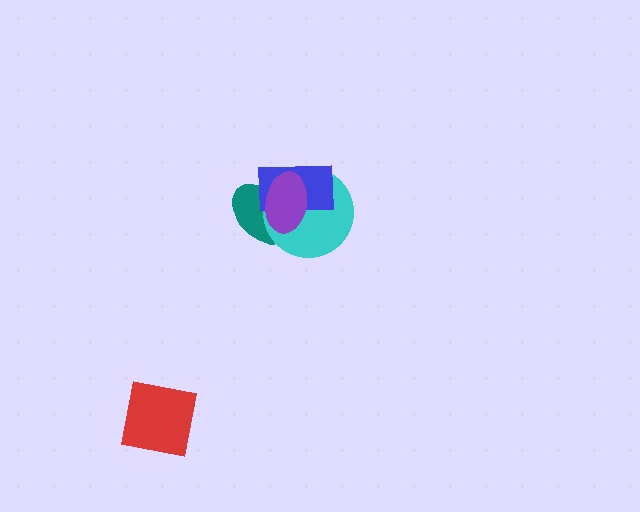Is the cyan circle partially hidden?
Yes, it is partially covered by another shape.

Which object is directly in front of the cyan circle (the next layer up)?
The blue rectangle is directly in front of the cyan circle.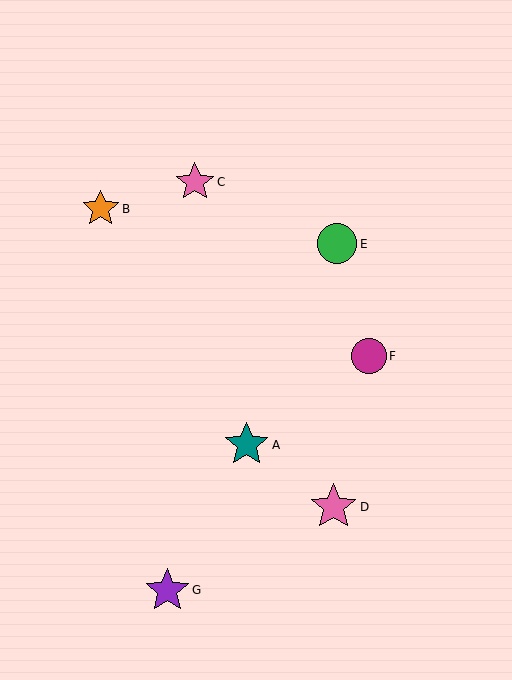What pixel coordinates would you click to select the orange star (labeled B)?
Click at (101, 209) to select the orange star B.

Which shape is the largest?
The pink star (labeled D) is the largest.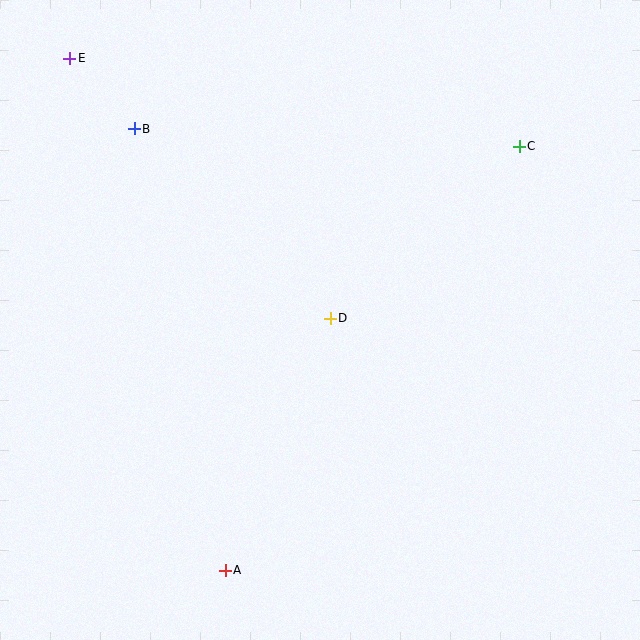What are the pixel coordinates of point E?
Point E is at (70, 58).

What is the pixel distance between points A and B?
The distance between A and B is 450 pixels.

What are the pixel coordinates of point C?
Point C is at (519, 146).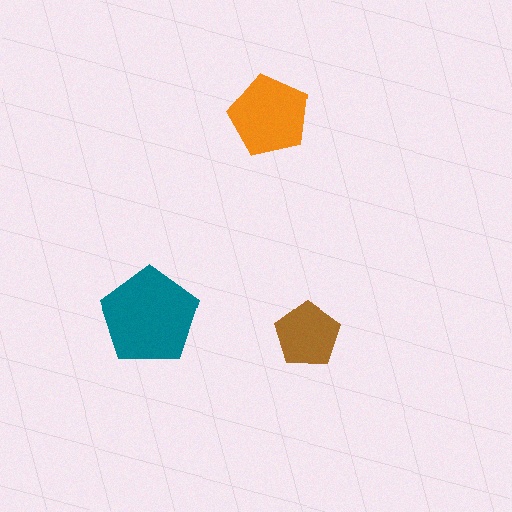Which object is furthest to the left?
The teal pentagon is leftmost.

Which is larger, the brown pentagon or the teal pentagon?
The teal one.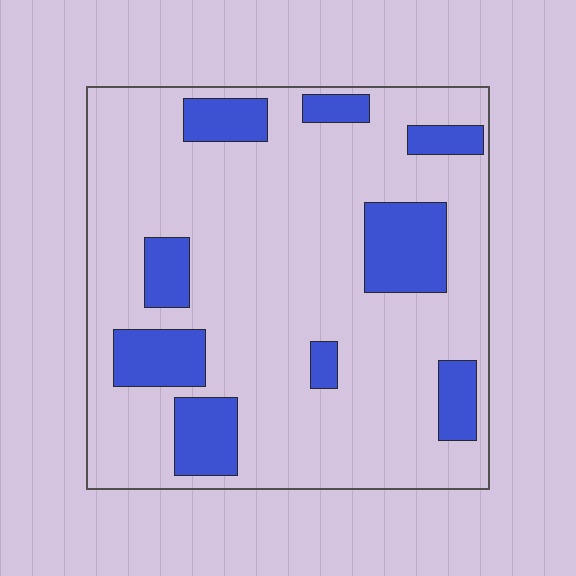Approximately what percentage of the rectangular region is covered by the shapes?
Approximately 20%.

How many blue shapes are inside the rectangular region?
9.